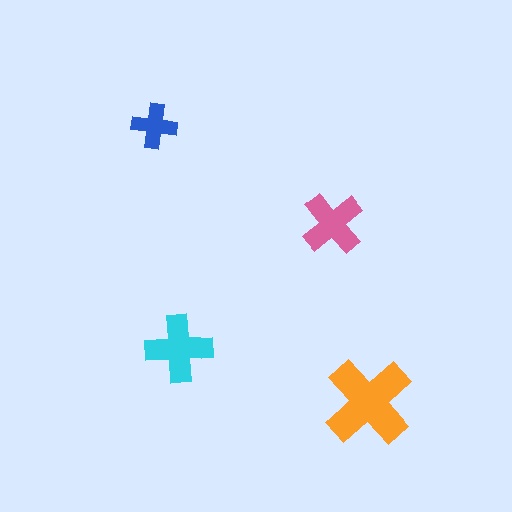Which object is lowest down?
The orange cross is bottommost.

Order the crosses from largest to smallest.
the orange one, the cyan one, the pink one, the blue one.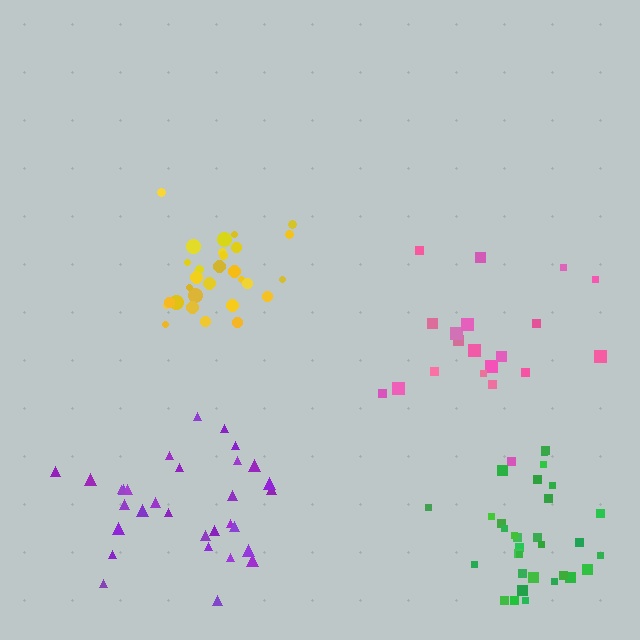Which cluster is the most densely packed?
Yellow.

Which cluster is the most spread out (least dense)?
Pink.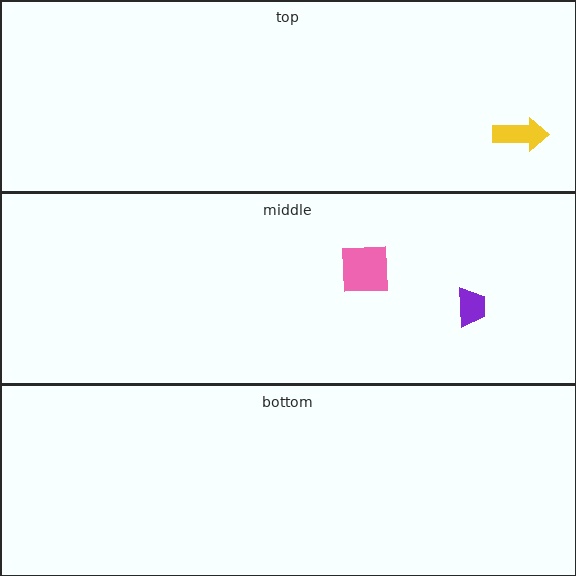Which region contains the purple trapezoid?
The middle region.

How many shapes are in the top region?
1.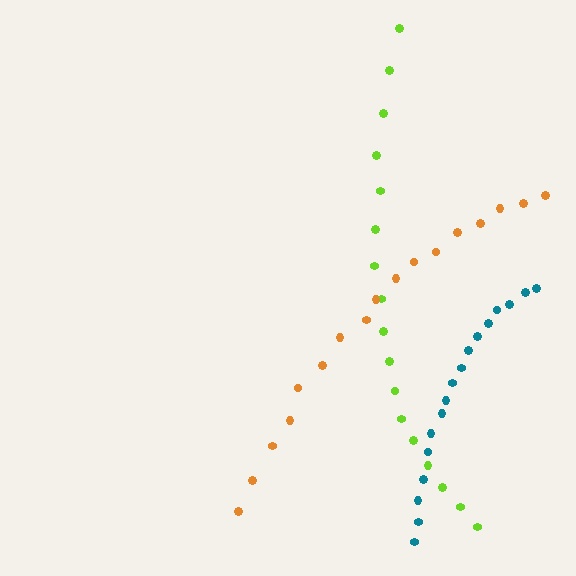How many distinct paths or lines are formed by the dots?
There are 3 distinct paths.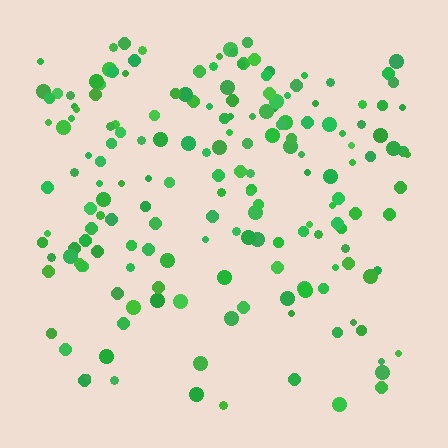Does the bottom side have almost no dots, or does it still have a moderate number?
Still a moderate number, just noticeably fewer than the top.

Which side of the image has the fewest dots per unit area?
The bottom.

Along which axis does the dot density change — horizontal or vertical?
Vertical.